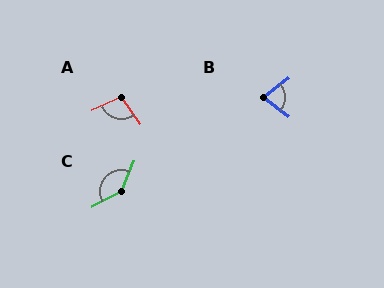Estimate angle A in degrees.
Approximately 100 degrees.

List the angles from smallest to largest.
B (74°), A (100°), C (140°).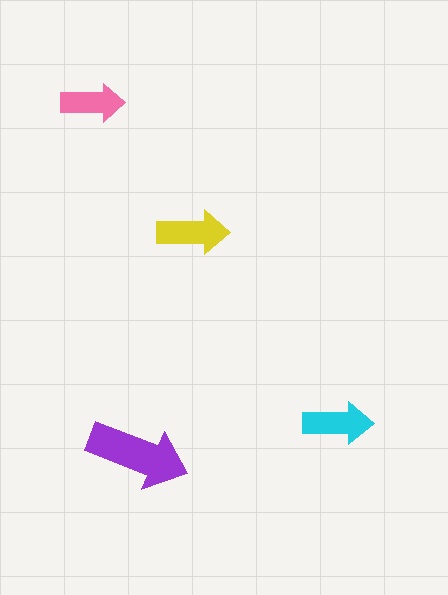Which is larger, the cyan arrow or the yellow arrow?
The yellow one.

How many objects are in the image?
There are 4 objects in the image.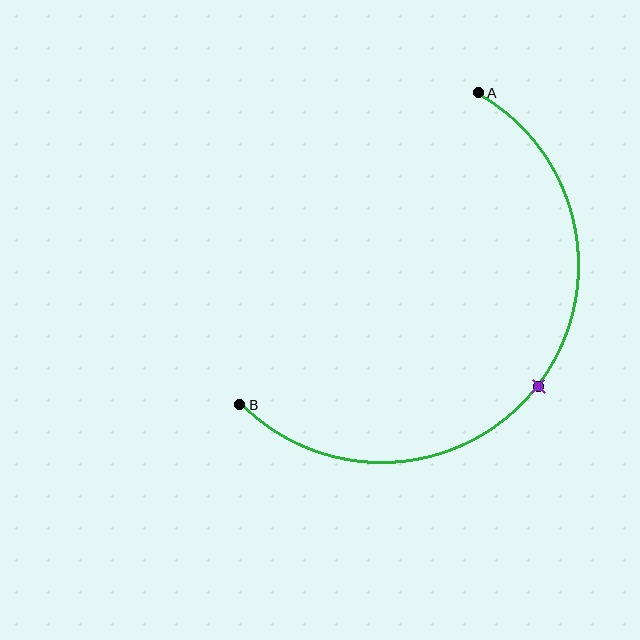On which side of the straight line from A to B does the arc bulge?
The arc bulges below and to the right of the straight line connecting A and B.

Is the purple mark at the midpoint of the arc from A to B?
Yes. The purple mark lies on the arc at equal arc-length from both A and B — it is the arc midpoint.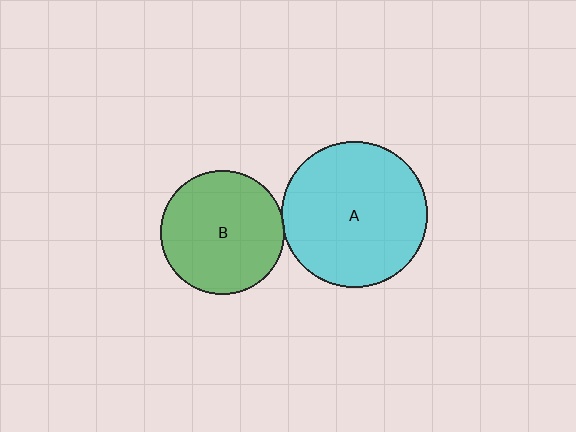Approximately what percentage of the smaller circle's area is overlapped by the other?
Approximately 5%.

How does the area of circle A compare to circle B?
Approximately 1.4 times.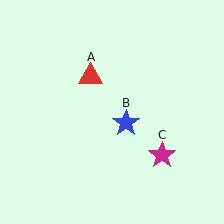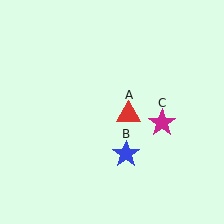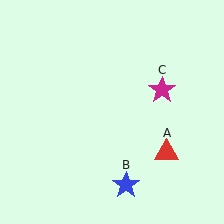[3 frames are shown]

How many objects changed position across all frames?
3 objects changed position: red triangle (object A), blue star (object B), magenta star (object C).